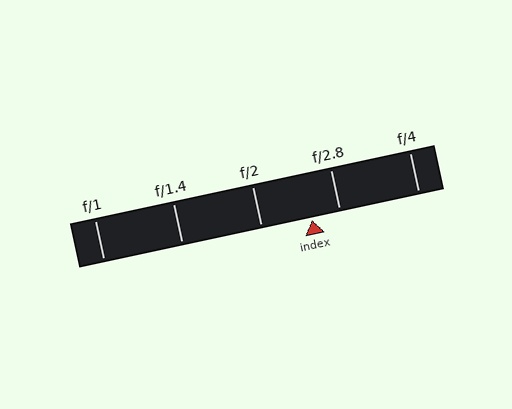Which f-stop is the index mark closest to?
The index mark is closest to f/2.8.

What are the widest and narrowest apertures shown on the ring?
The widest aperture shown is f/1 and the narrowest is f/4.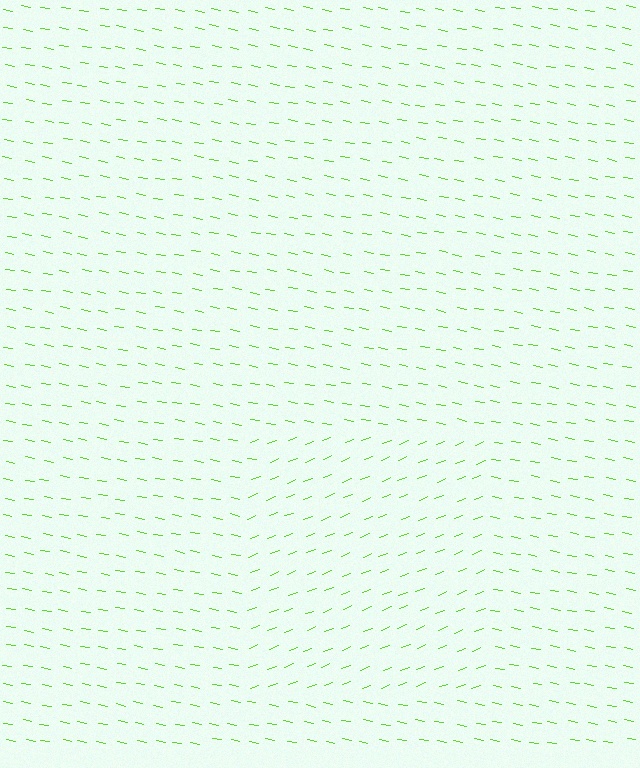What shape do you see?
I see a rectangle.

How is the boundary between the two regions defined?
The boundary is defined purely by a change in line orientation (approximately 32 degrees difference). All lines are the same color and thickness.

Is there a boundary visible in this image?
Yes, there is a texture boundary formed by a change in line orientation.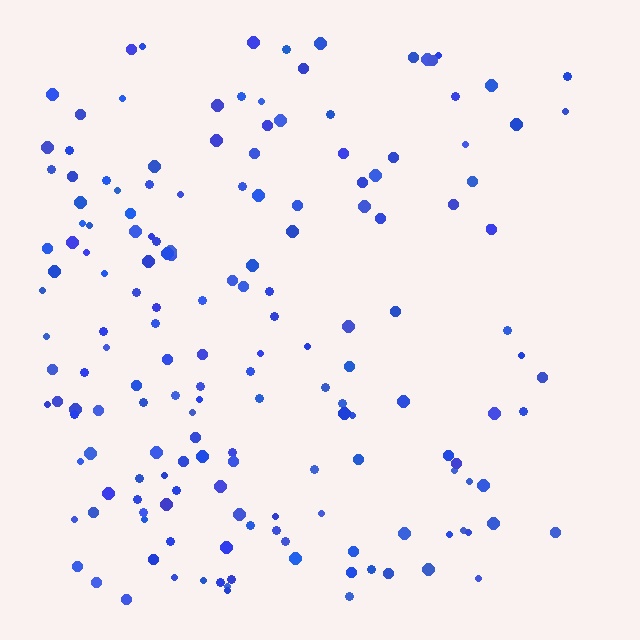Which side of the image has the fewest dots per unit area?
The right.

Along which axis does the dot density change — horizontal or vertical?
Horizontal.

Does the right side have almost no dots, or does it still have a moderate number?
Still a moderate number, just noticeably fewer than the left.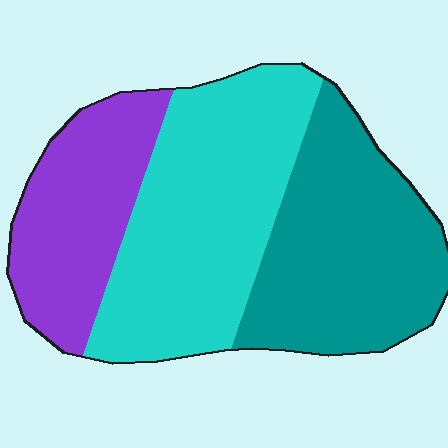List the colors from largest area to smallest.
From largest to smallest: cyan, teal, purple.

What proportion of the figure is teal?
Teal takes up about one third (1/3) of the figure.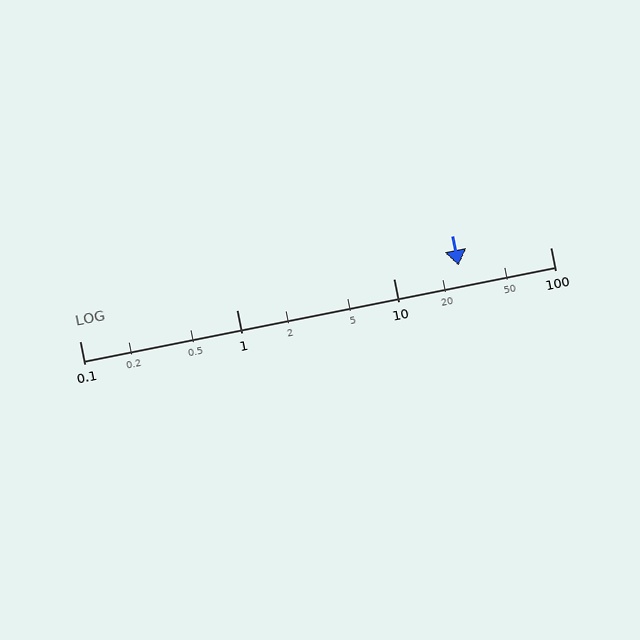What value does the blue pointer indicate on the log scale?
The pointer indicates approximately 26.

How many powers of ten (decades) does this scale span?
The scale spans 3 decades, from 0.1 to 100.